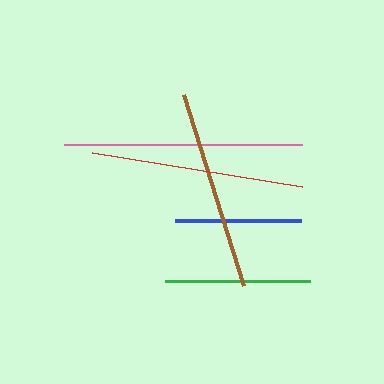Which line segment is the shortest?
The blue line is the shortest at approximately 126 pixels.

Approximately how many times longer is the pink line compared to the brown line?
The pink line is approximately 1.2 times the length of the brown line.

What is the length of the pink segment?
The pink segment is approximately 238 pixels long.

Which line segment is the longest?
The pink line is the longest at approximately 238 pixels.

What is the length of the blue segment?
The blue segment is approximately 126 pixels long.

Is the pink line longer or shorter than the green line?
The pink line is longer than the green line.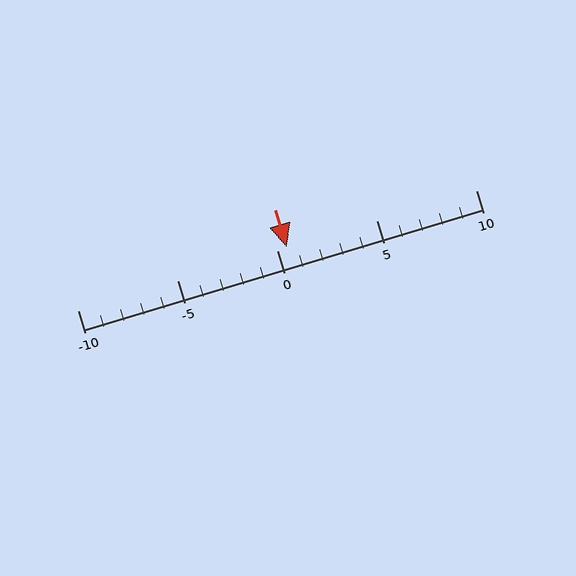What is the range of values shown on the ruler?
The ruler shows values from -10 to 10.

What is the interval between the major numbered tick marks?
The major tick marks are spaced 5 units apart.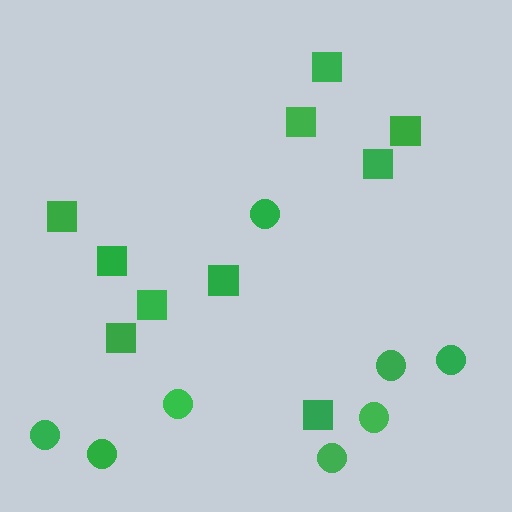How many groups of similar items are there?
There are 2 groups: one group of squares (10) and one group of circles (8).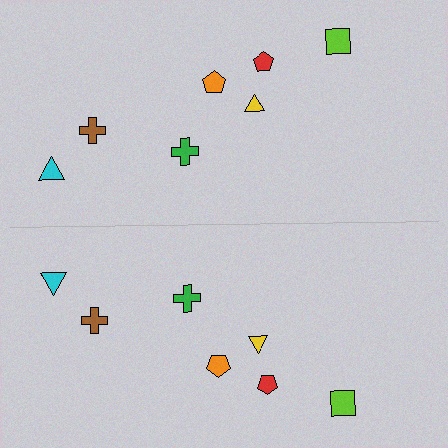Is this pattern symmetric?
Yes, this pattern has bilateral (reflection) symmetry.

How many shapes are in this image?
There are 14 shapes in this image.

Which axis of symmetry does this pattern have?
The pattern has a horizontal axis of symmetry running through the center of the image.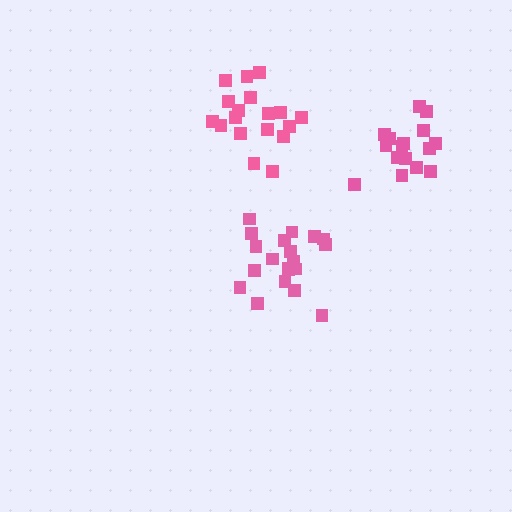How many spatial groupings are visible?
There are 3 spatial groupings.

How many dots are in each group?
Group 1: 20 dots, Group 2: 18 dots, Group 3: 16 dots (54 total).